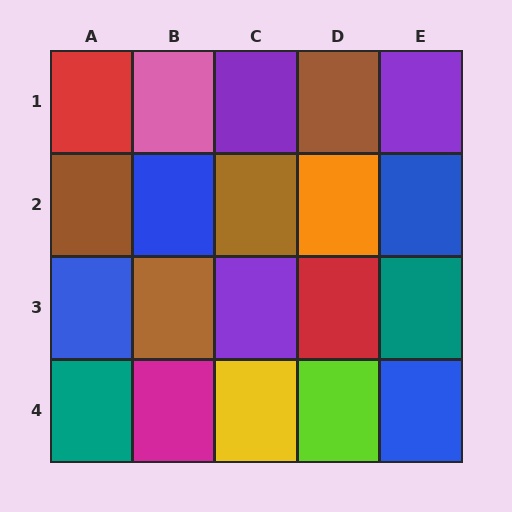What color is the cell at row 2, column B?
Blue.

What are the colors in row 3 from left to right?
Blue, brown, purple, red, teal.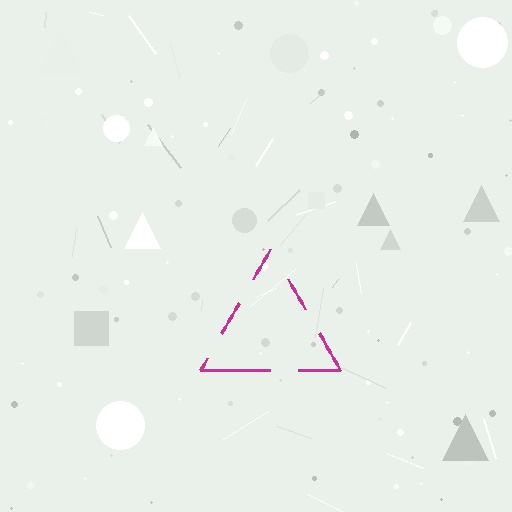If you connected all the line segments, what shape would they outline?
They would outline a triangle.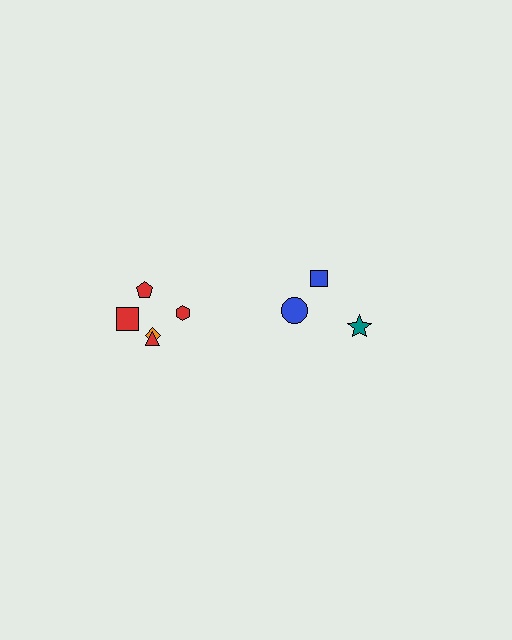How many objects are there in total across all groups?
There are 8 objects.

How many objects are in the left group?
There are 5 objects.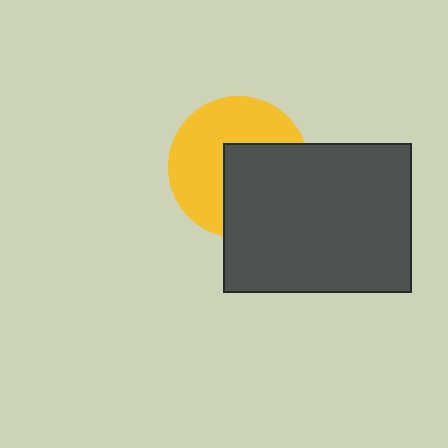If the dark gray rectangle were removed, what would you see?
You would see the complete yellow circle.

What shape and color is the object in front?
The object in front is a dark gray rectangle.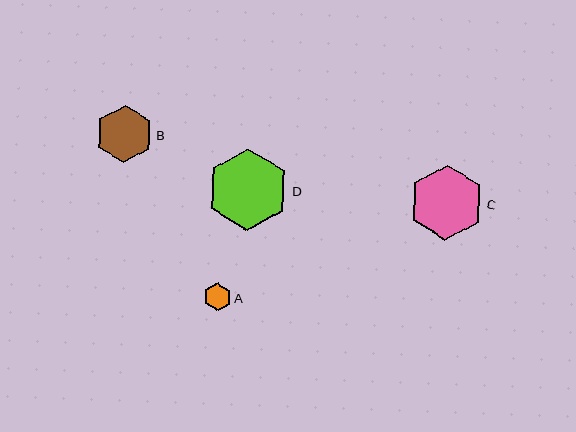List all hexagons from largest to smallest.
From largest to smallest: D, C, B, A.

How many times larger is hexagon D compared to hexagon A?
Hexagon D is approximately 3.0 times the size of hexagon A.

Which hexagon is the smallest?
Hexagon A is the smallest with a size of approximately 28 pixels.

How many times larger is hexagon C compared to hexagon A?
Hexagon C is approximately 2.7 times the size of hexagon A.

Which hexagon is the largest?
Hexagon D is the largest with a size of approximately 82 pixels.